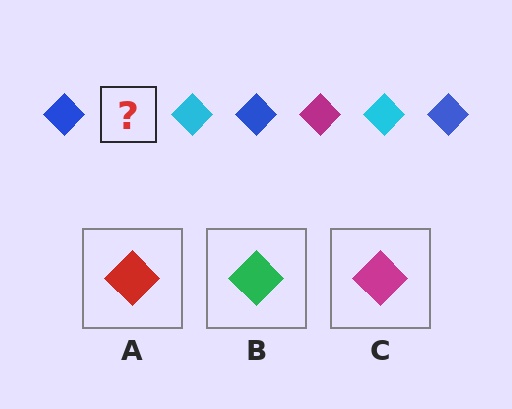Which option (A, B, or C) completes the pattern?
C.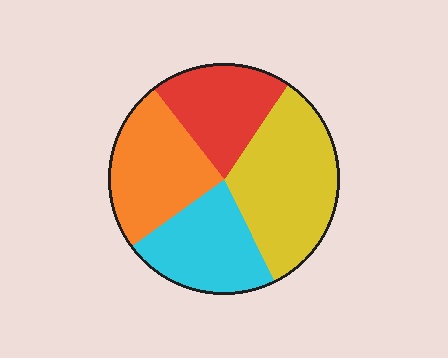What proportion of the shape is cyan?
Cyan covers about 20% of the shape.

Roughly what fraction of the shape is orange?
Orange takes up about one quarter (1/4) of the shape.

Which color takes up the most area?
Yellow, at roughly 35%.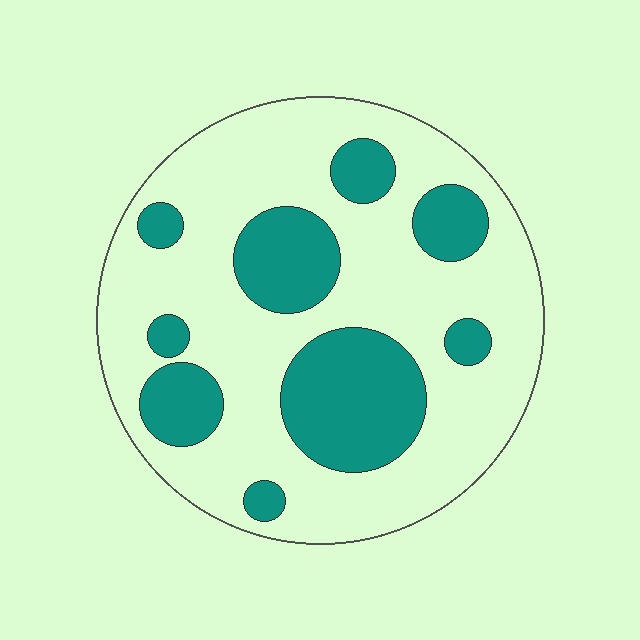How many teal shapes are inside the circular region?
9.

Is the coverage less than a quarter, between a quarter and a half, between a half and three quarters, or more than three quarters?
Between a quarter and a half.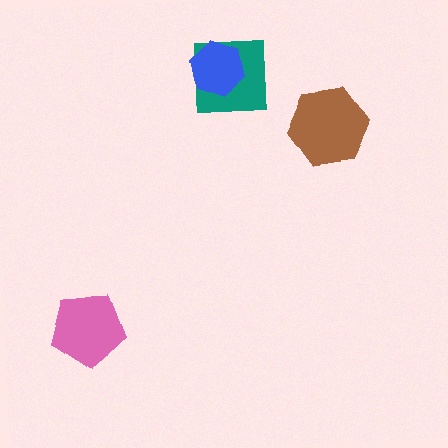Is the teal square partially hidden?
Yes, it is partially covered by another shape.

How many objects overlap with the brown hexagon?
0 objects overlap with the brown hexagon.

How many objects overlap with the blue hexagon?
1 object overlaps with the blue hexagon.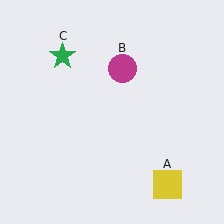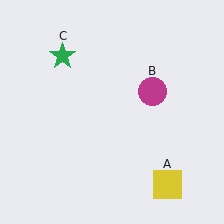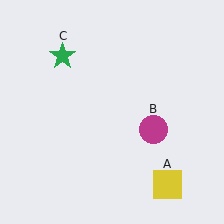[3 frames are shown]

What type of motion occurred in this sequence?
The magenta circle (object B) rotated clockwise around the center of the scene.